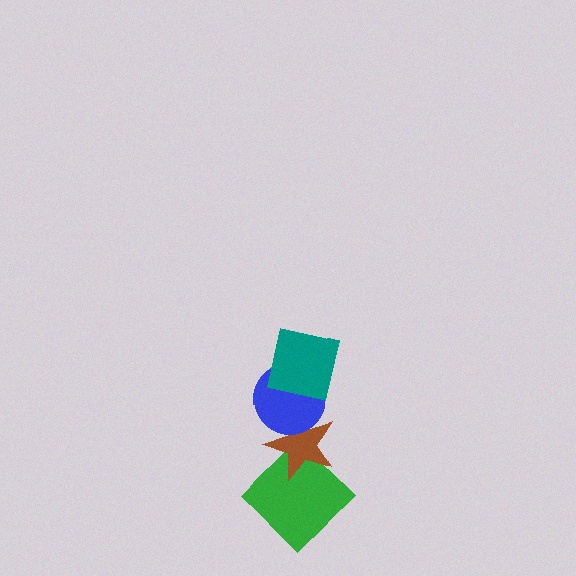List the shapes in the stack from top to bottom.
From top to bottom: the teal square, the blue circle, the brown star, the green diamond.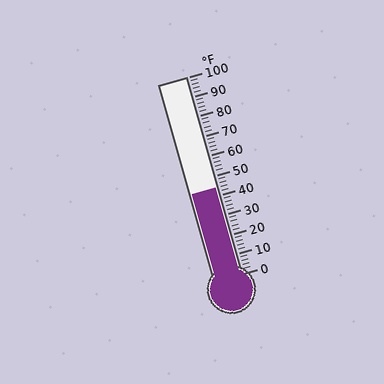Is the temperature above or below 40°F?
The temperature is above 40°F.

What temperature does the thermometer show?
The thermometer shows approximately 44°F.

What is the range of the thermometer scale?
The thermometer scale ranges from 0°F to 100°F.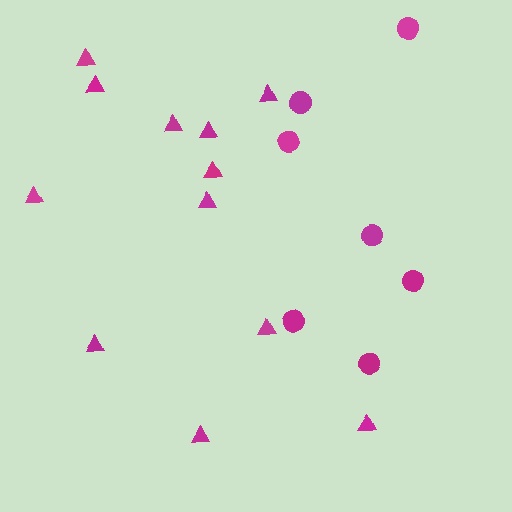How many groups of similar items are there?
There are 2 groups: one group of circles (7) and one group of triangles (12).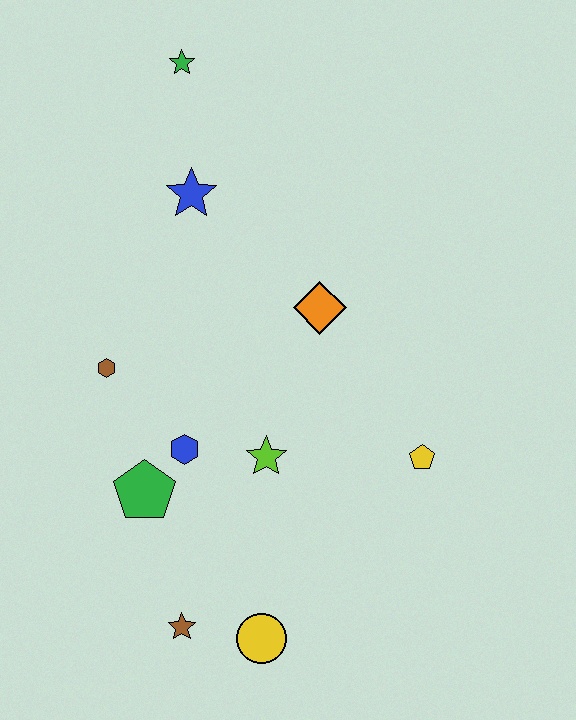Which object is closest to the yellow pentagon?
The lime star is closest to the yellow pentagon.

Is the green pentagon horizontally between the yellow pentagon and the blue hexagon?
No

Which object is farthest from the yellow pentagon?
The green star is farthest from the yellow pentagon.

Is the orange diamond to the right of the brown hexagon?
Yes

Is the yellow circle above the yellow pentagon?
No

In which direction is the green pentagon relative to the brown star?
The green pentagon is above the brown star.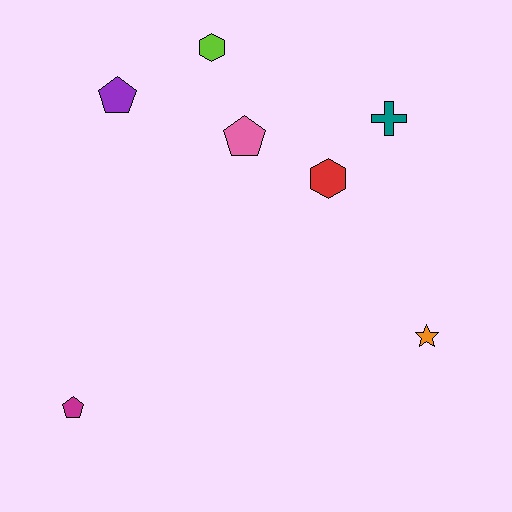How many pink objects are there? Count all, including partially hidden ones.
There is 1 pink object.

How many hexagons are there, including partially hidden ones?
There are 2 hexagons.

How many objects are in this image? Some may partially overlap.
There are 7 objects.